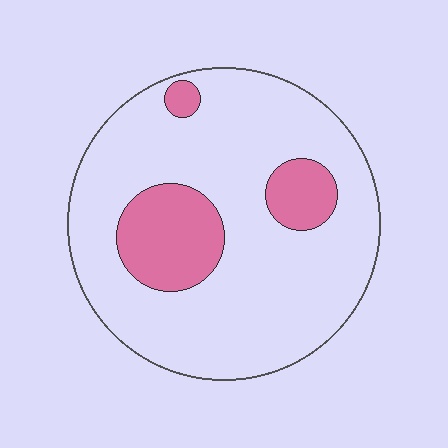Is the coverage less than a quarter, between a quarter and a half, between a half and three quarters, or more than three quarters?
Less than a quarter.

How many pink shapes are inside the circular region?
3.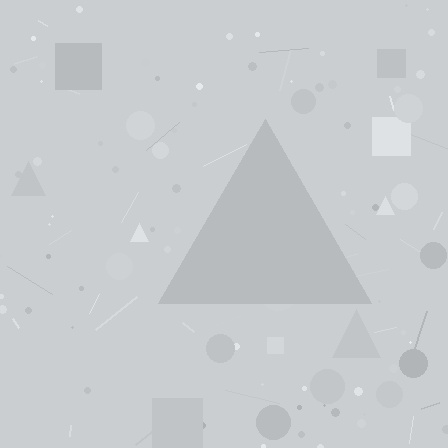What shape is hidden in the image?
A triangle is hidden in the image.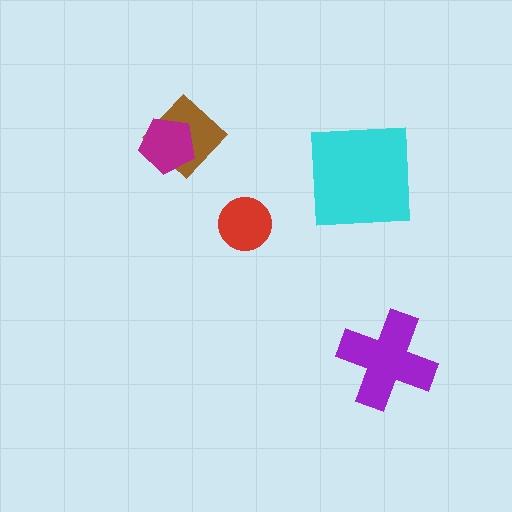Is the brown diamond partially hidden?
Yes, it is partially covered by another shape.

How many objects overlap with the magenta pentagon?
1 object overlaps with the magenta pentagon.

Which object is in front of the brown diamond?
The magenta pentagon is in front of the brown diamond.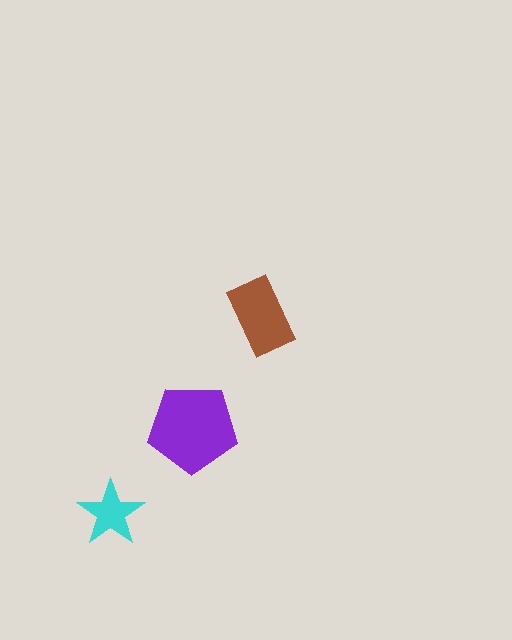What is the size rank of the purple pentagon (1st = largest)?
1st.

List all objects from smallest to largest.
The cyan star, the brown rectangle, the purple pentagon.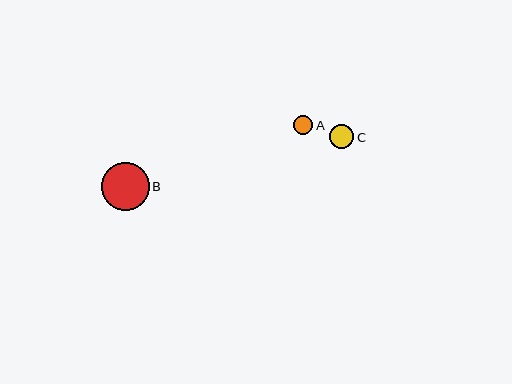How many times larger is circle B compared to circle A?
Circle B is approximately 2.5 times the size of circle A.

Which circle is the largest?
Circle B is the largest with a size of approximately 48 pixels.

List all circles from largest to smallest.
From largest to smallest: B, C, A.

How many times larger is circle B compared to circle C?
Circle B is approximately 2.0 times the size of circle C.